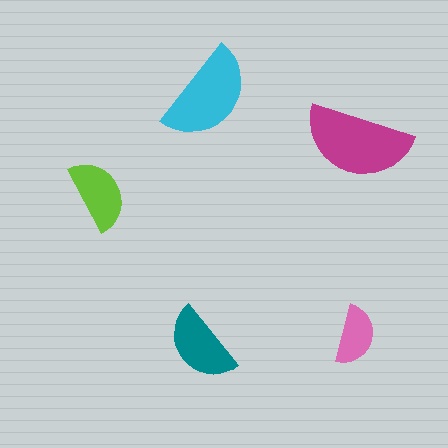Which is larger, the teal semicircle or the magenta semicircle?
The magenta one.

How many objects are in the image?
There are 5 objects in the image.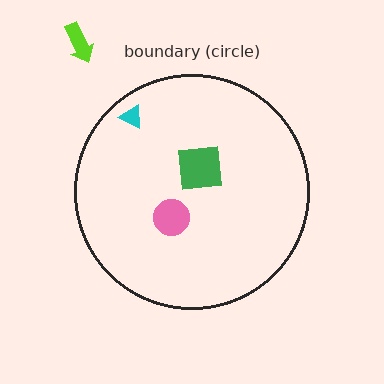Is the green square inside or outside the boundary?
Inside.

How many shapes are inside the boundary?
3 inside, 1 outside.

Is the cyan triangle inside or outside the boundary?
Inside.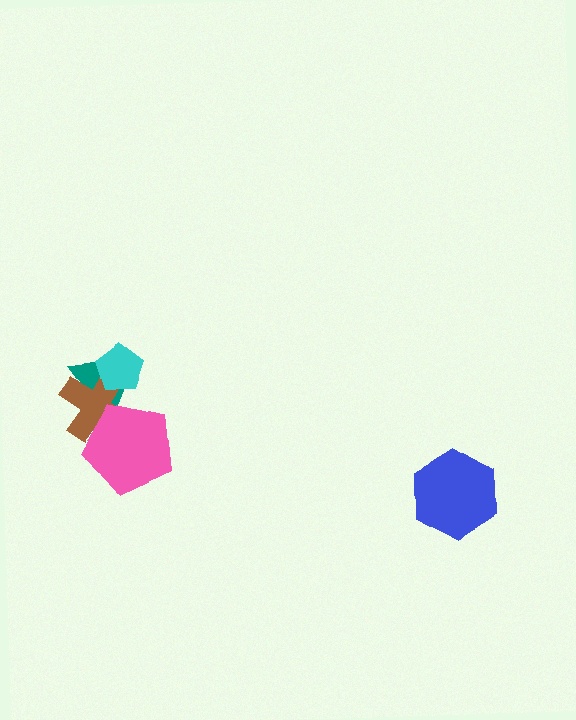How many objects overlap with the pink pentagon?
2 objects overlap with the pink pentagon.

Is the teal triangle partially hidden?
Yes, it is partially covered by another shape.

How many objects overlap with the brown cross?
3 objects overlap with the brown cross.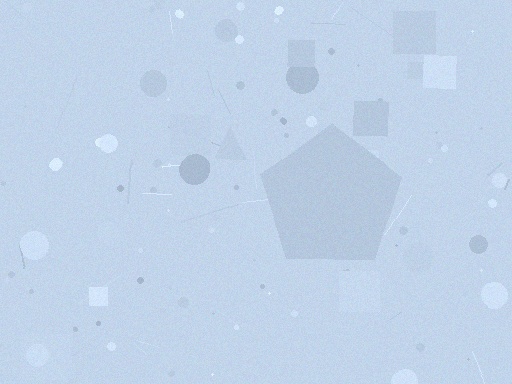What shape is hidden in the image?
A pentagon is hidden in the image.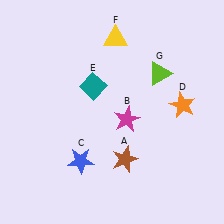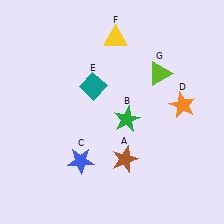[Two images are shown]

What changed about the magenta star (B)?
In Image 1, B is magenta. In Image 2, it changed to green.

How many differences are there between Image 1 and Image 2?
There is 1 difference between the two images.